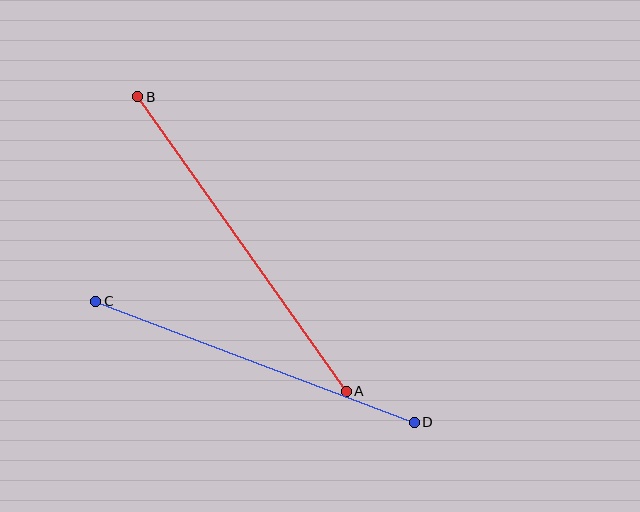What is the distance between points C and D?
The distance is approximately 341 pixels.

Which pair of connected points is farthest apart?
Points A and B are farthest apart.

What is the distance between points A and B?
The distance is approximately 361 pixels.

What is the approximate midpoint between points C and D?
The midpoint is at approximately (255, 362) pixels.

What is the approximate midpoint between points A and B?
The midpoint is at approximately (242, 244) pixels.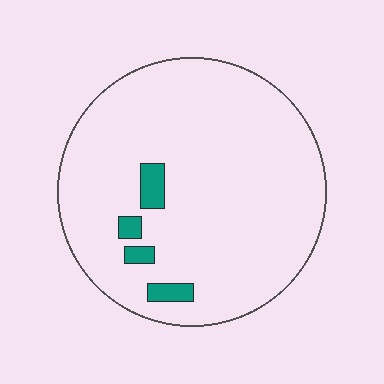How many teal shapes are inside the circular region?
4.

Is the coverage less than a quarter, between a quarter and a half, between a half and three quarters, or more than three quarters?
Less than a quarter.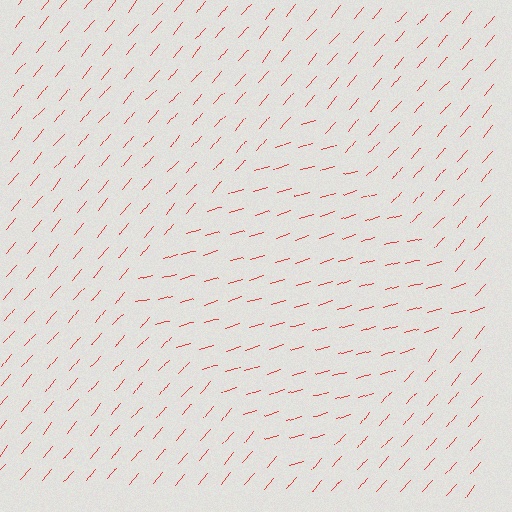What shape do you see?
I see a diamond.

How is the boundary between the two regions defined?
The boundary is defined purely by a change in line orientation (approximately 33 degrees difference). All lines are the same color and thickness.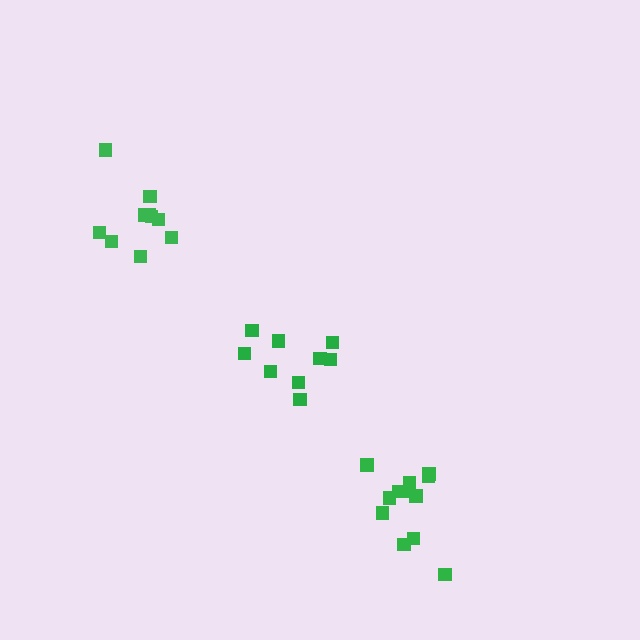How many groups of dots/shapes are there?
There are 3 groups.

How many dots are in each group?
Group 1: 12 dots, Group 2: 9 dots, Group 3: 10 dots (31 total).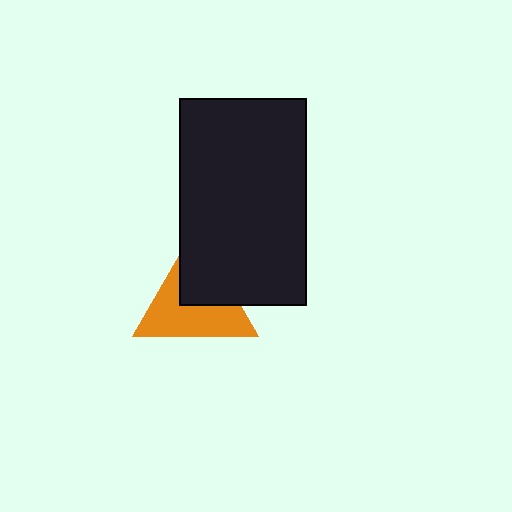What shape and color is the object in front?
The object in front is a black rectangle.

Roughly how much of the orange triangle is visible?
About half of it is visible (roughly 60%).